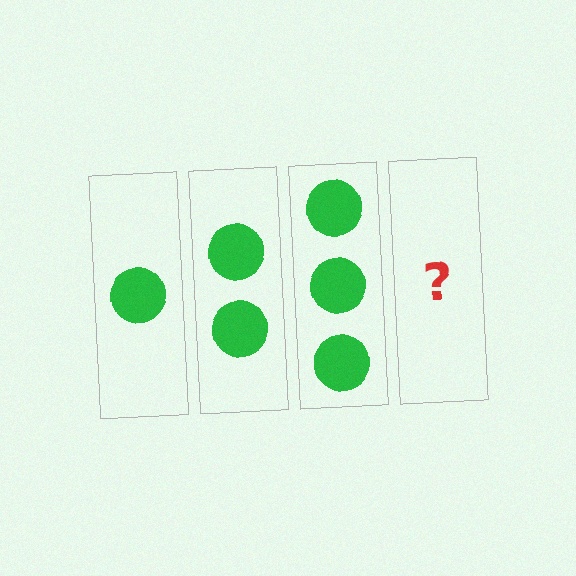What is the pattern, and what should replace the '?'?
The pattern is that each step adds one more circle. The '?' should be 4 circles.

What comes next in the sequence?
The next element should be 4 circles.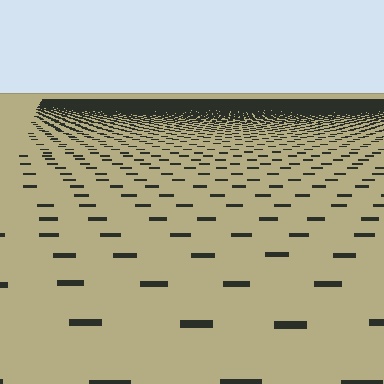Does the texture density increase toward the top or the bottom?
Density increases toward the top.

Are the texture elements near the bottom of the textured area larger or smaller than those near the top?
Larger. Near the bottom, elements are closer to the viewer and appear at a bigger on-screen size.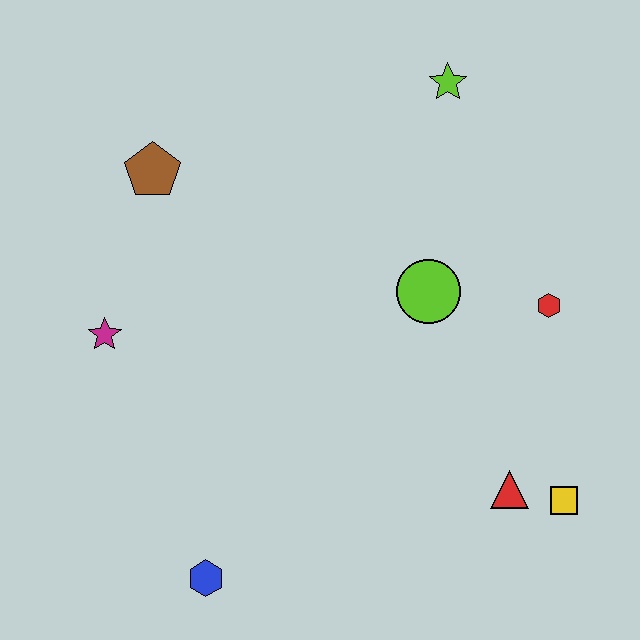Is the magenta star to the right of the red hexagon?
No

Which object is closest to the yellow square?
The red triangle is closest to the yellow square.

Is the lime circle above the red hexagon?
Yes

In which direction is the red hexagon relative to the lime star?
The red hexagon is below the lime star.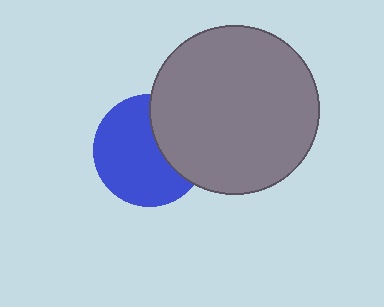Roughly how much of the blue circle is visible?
Most of it is visible (roughly 66%).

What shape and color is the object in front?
The object in front is a gray circle.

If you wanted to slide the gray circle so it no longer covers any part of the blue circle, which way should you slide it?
Slide it right — that is the most direct way to separate the two shapes.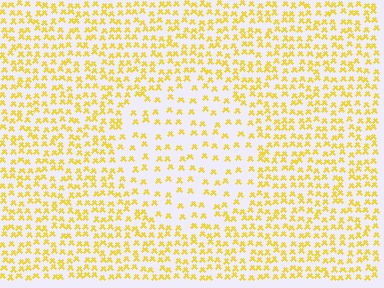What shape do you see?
I see a circle.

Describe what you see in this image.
The image contains small yellow elements arranged at two different densities. A circle-shaped region is visible where the elements are less densely packed than the surrounding area.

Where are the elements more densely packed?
The elements are more densely packed outside the circle boundary.